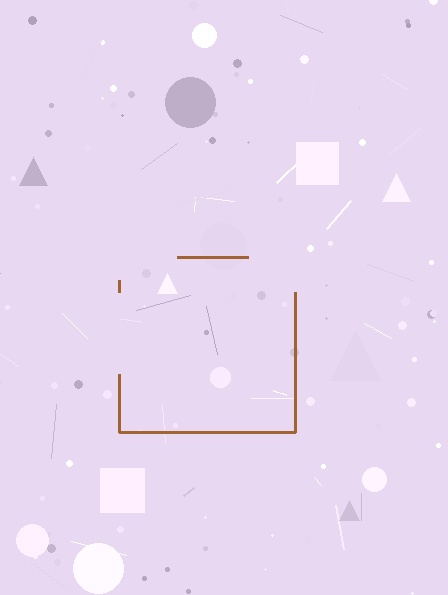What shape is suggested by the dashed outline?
The dashed outline suggests a square.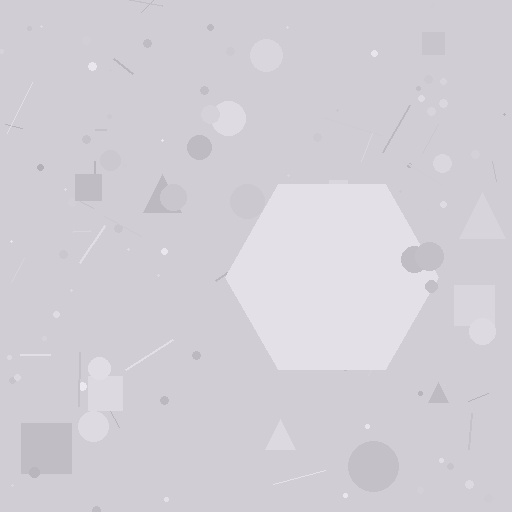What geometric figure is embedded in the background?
A hexagon is embedded in the background.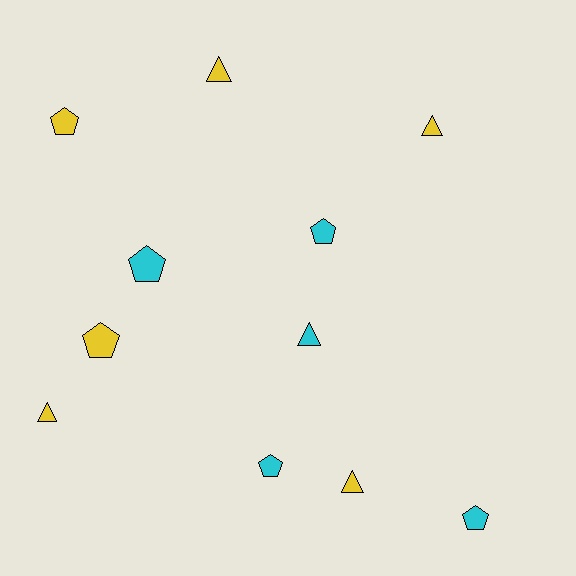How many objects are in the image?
There are 11 objects.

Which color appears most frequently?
Yellow, with 6 objects.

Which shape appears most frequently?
Pentagon, with 6 objects.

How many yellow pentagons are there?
There are 2 yellow pentagons.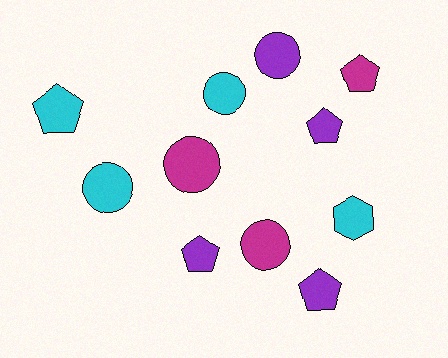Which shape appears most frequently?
Pentagon, with 5 objects.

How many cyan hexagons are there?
There is 1 cyan hexagon.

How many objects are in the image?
There are 11 objects.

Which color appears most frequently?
Cyan, with 4 objects.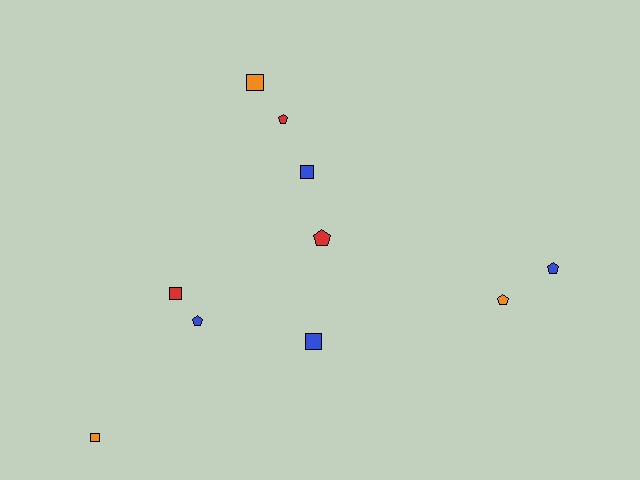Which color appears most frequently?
Blue, with 4 objects.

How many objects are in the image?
There are 10 objects.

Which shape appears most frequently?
Pentagon, with 5 objects.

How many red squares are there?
There is 1 red square.